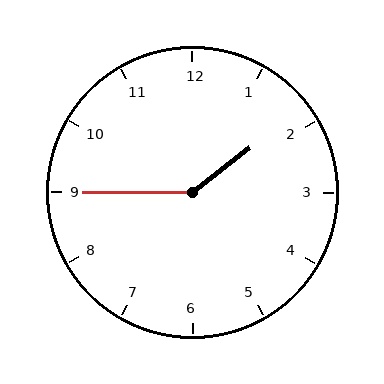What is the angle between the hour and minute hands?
Approximately 142 degrees.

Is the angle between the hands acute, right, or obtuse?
It is obtuse.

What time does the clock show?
1:45.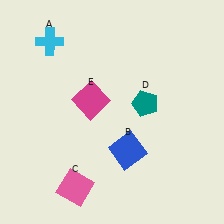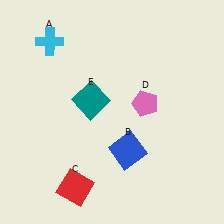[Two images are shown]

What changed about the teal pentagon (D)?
In Image 1, D is teal. In Image 2, it changed to pink.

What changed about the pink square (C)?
In Image 1, C is pink. In Image 2, it changed to red.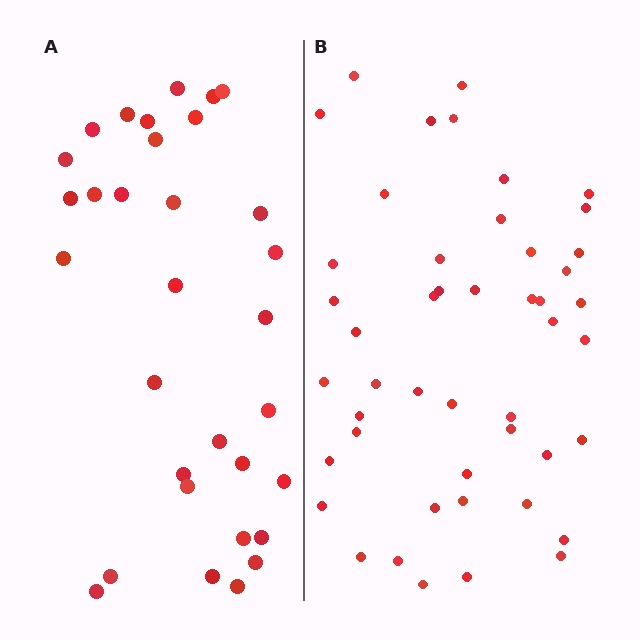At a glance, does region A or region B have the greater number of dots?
Region B (the right region) has more dots.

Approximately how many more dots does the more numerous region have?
Region B has approximately 15 more dots than region A.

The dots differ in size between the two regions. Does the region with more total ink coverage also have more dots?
No. Region A has more total ink coverage because its dots are larger, but region B actually contains more individual dots. Total area can be misleading — the number of items is what matters here.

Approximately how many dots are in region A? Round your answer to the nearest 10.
About 30 dots. (The exact count is 32, which rounds to 30.)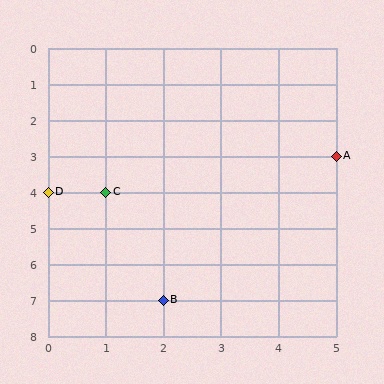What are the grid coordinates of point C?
Point C is at grid coordinates (1, 4).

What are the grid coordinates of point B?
Point B is at grid coordinates (2, 7).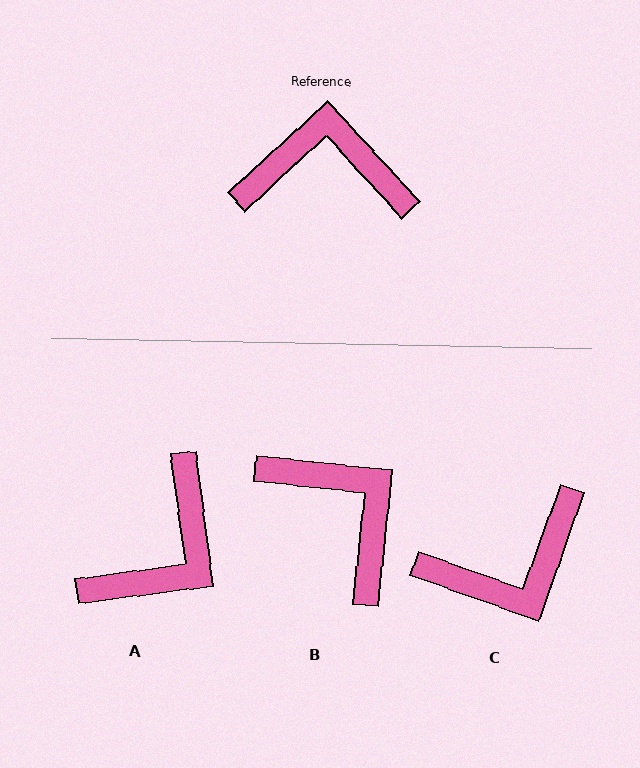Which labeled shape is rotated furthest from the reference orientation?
C, about 152 degrees away.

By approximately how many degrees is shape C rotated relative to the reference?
Approximately 152 degrees clockwise.